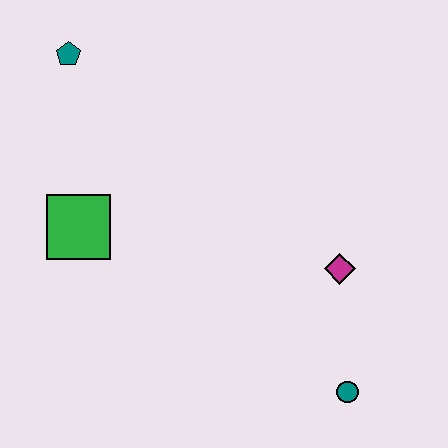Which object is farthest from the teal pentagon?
The teal circle is farthest from the teal pentagon.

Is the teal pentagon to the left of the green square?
Yes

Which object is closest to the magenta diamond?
The teal circle is closest to the magenta diamond.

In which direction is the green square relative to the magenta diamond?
The green square is to the left of the magenta diamond.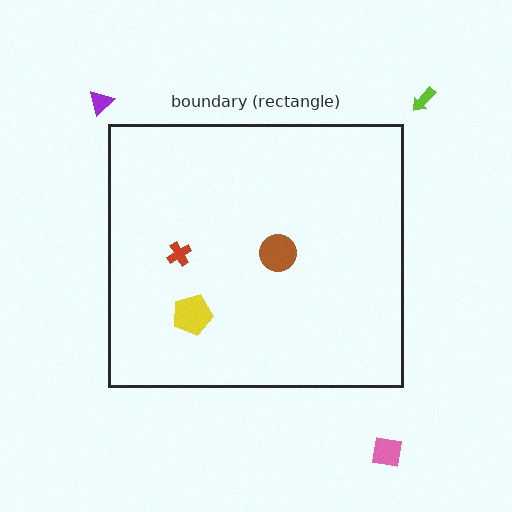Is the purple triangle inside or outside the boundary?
Outside.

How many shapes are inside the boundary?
3 inside, 3 outside.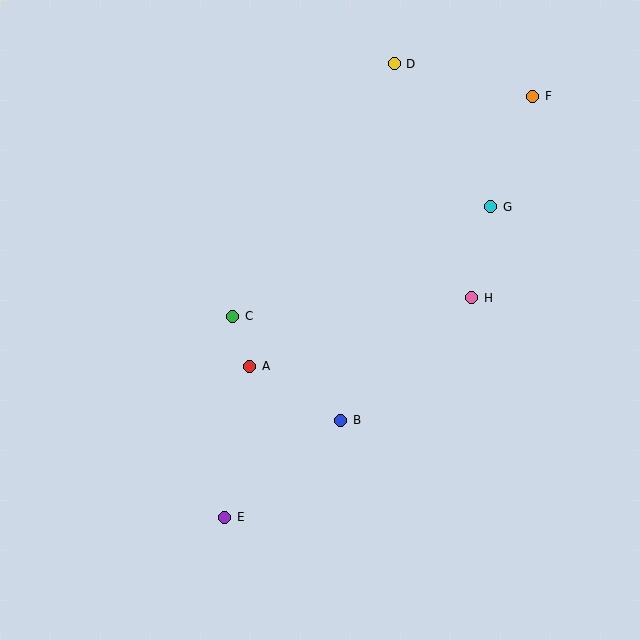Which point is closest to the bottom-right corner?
Point B is closest to the bottom-right corner.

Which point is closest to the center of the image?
Point A at (250, 366) is closest to the center.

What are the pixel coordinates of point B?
Point B is at (341, 420).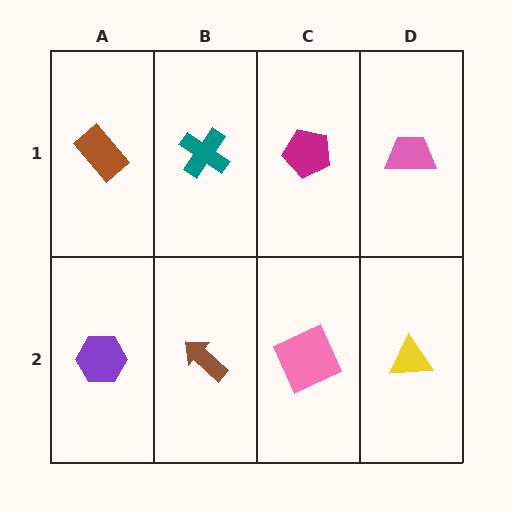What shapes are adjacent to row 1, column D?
A yellow triangle (row 2, column D), a magenta pentagon (row 1, column C).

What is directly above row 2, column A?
A brown rectangle.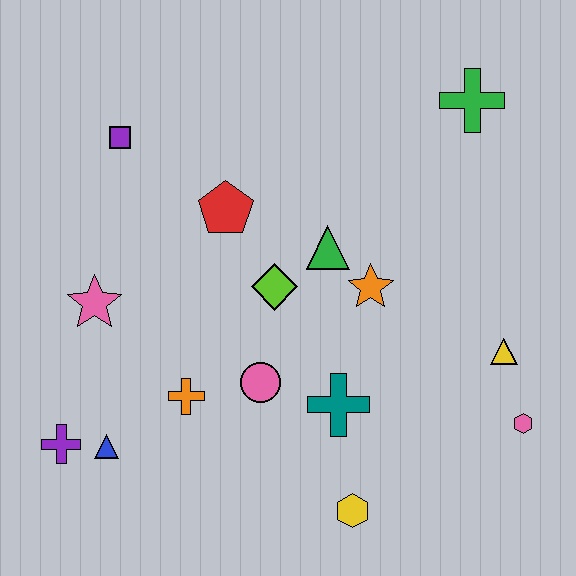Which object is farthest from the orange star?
The purple cross is farthest from the orange star.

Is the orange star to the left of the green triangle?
No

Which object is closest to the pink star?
The orange cross is closest to the pink star.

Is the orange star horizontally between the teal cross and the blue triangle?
No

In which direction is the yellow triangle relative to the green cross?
The yellow triangle is below the green cross.